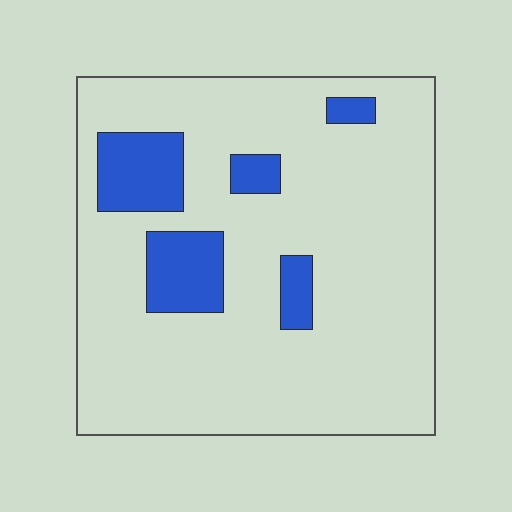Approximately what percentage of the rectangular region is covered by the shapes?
Approximately 15%.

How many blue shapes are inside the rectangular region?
5.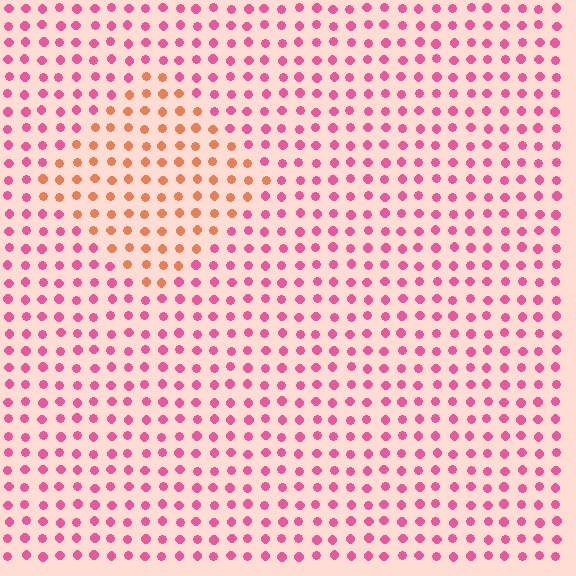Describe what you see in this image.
The image is filled with small pink elements in a uniform arrangement. A diamond-shaped region is visible where the elements are tinted to a slightly different hue, forming a subtle color boundary.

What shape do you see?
I see a diamond.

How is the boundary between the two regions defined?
The boundary is defined purely by a slight shift in hue (about 46 degrees). Spacing, size, and orientation are identical on both sides.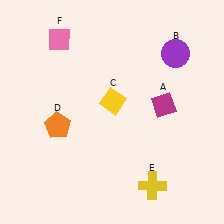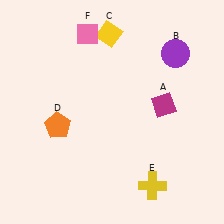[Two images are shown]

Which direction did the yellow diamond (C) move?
The yellow diamond (C) moved up.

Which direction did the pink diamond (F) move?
The pink diamond (F) moved right.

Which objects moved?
The objects that moved are: the yellow diamond (C), the pink diamond (F).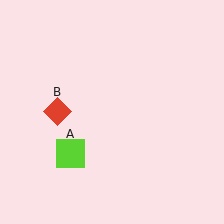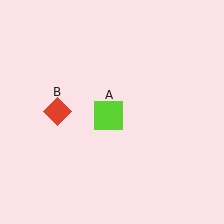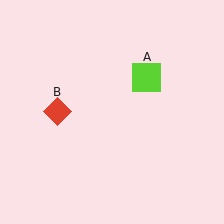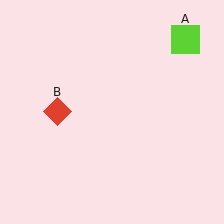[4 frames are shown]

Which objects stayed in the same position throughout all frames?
Red diamond (object B) remained stationary.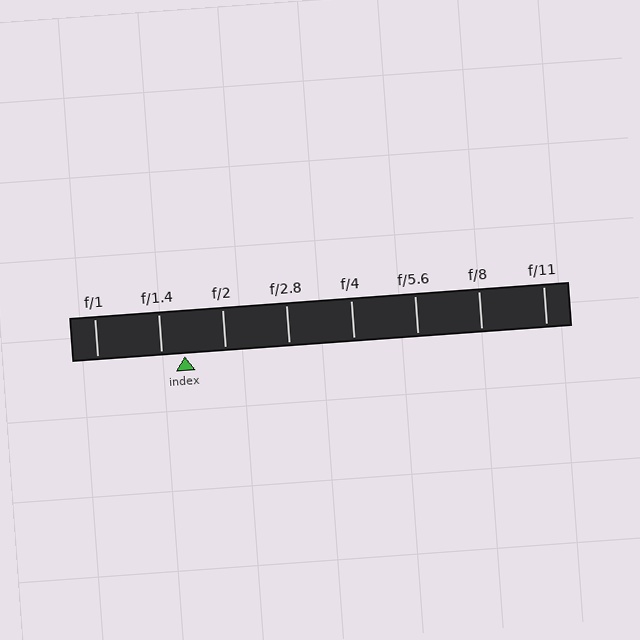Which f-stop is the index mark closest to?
The index mark is closest to f/1.4.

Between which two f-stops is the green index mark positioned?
The index mark is between f/1.4 and f/2.